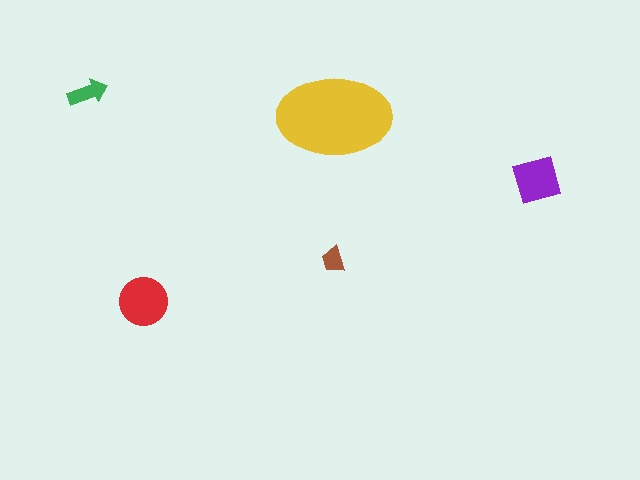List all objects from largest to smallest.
The yellow ellipse, the red circle, the purple square, the green arrow, the brown trapezoid.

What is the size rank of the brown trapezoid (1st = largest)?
5th.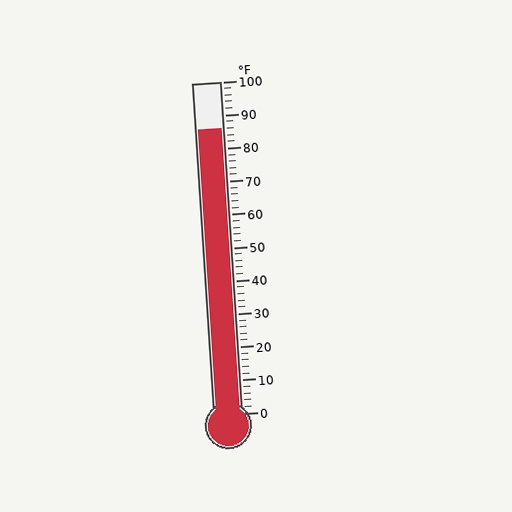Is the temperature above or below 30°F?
The temperature is above 30°F.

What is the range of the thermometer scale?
The thermometer scale ranges from 0°F to 100°F.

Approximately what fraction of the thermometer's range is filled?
The thermometer is filled to approximately 85% of its range.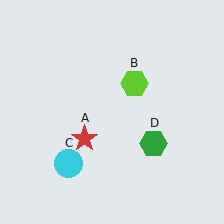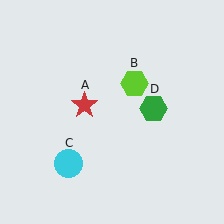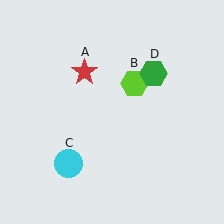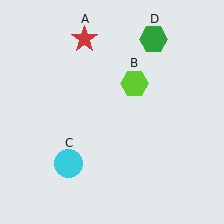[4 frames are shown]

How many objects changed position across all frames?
2 objects changed position: red star (object A), green hexagon (object D).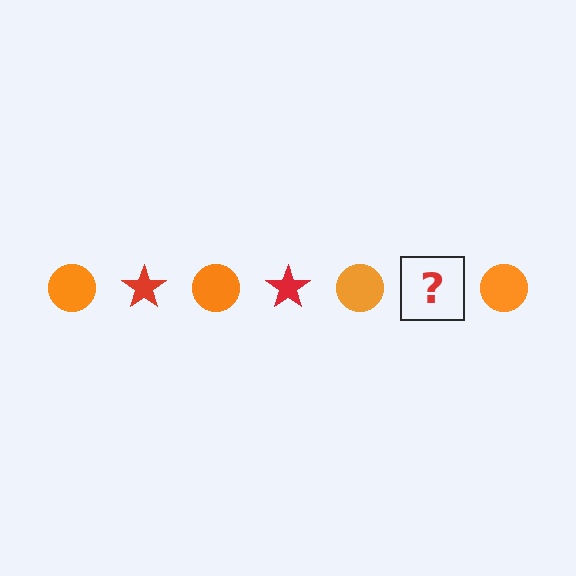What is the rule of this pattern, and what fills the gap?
The rule is that the pattern alternates between orange circle and red star. The gap should be filled with a red star.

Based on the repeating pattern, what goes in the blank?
The blank should be a red star.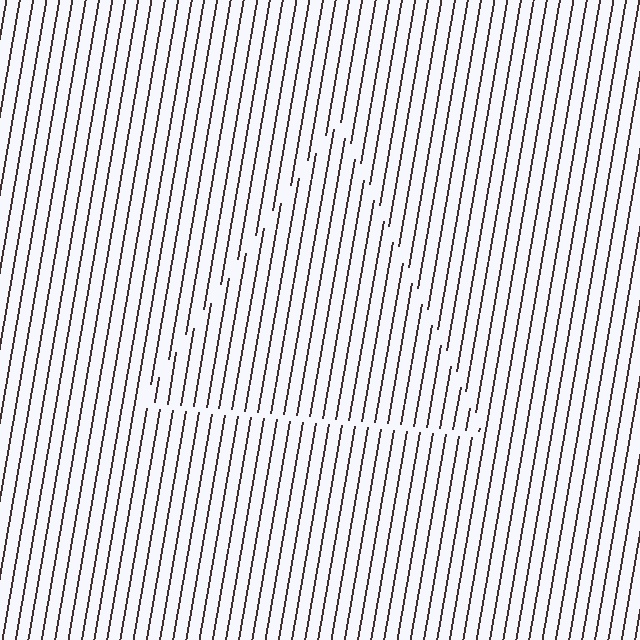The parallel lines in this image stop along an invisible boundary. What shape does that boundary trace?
An illusory triangle. The interior of the shape contains the same grating, shifted by half a period — the contour is defined by the phase discontinuity where line-ends from the inner and outer gratings abut.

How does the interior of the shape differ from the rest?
The interior of the shape contains the same grating, shifted by half a period — the contour is defined by the phase discontinuity where line-ends from the inner and outer gratings abut.